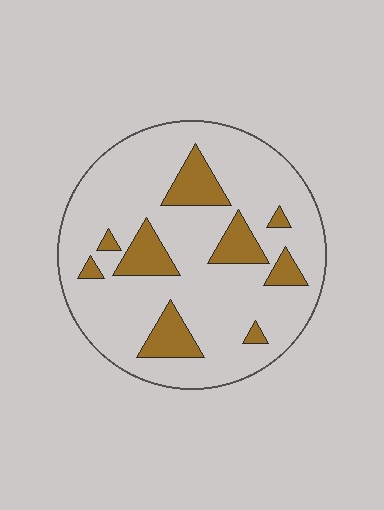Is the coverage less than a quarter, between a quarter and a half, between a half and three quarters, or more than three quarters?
Less than a quarter.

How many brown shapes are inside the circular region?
9.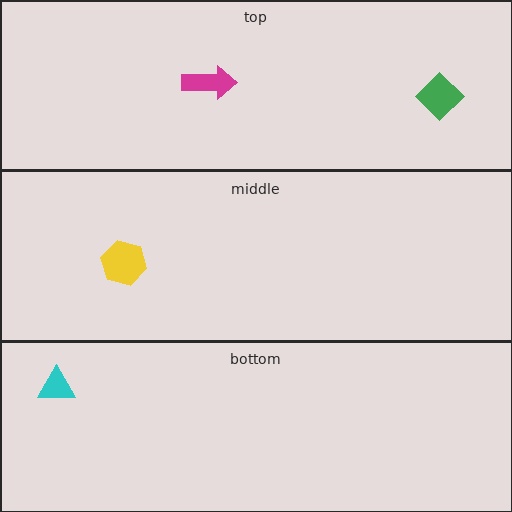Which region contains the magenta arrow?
The top region.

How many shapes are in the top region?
2.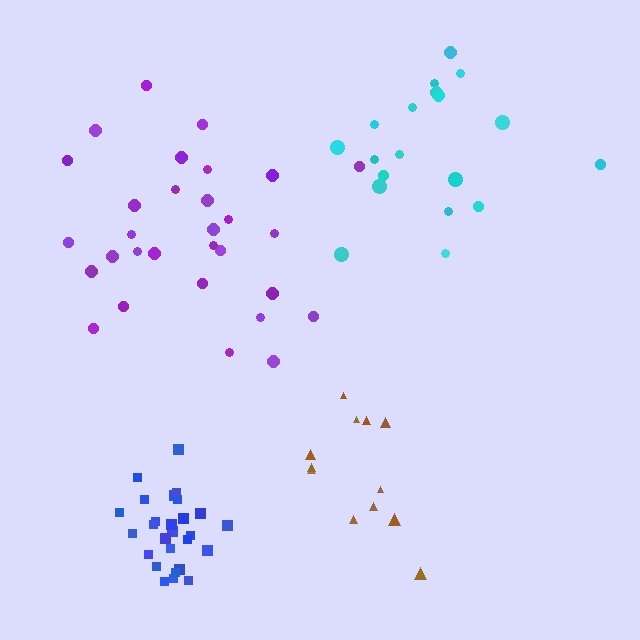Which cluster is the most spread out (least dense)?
Purple.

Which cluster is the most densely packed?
Blue.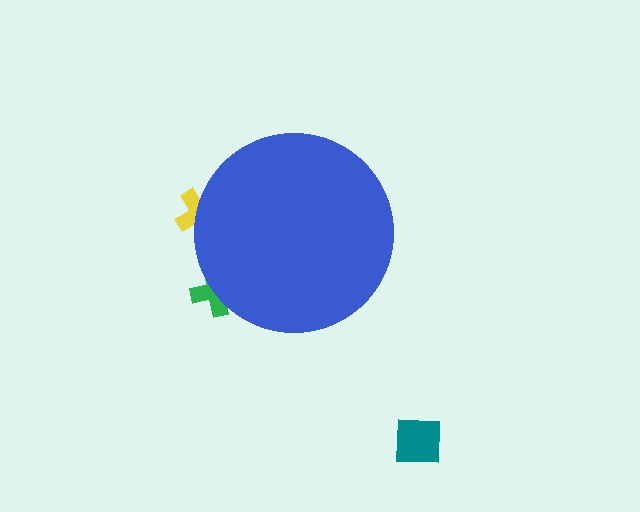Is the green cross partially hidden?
Yes, the green cross is partially hidden behind the blue circle.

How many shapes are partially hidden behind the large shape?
2 shapes are partially hidden.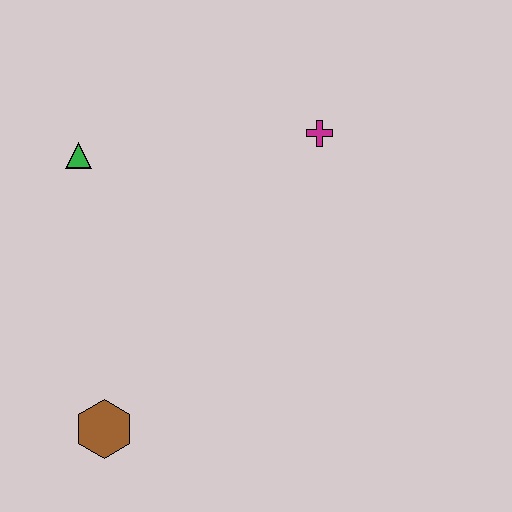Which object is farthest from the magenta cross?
The brown hexagon is farthest from the magenta cross.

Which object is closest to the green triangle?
The magenta cross is closest to the green triangle.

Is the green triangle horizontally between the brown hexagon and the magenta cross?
No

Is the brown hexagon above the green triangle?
No